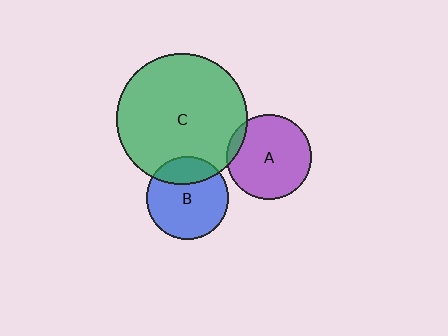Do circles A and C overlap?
Yes.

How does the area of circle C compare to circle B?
Approximately 2.5 times.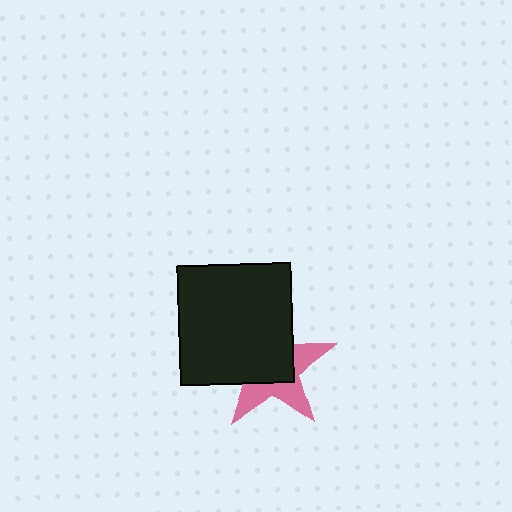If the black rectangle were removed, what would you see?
You would see the complete pink star.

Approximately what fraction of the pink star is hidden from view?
Roughly 58% of the pink star is hidden behind the black rectangle.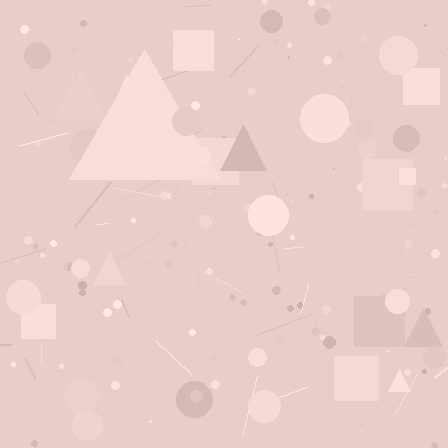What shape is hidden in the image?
A triangle is hidden in the image.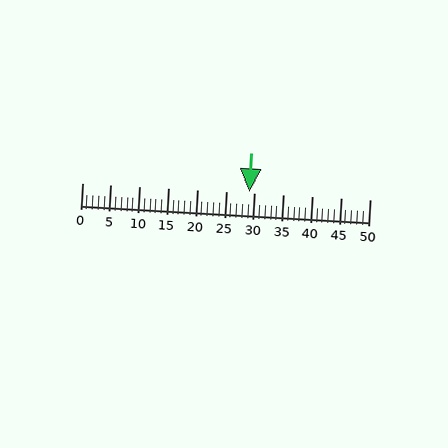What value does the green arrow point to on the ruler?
The green arrow points to approximately 29.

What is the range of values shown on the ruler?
The ruler shows values from 0 to 50.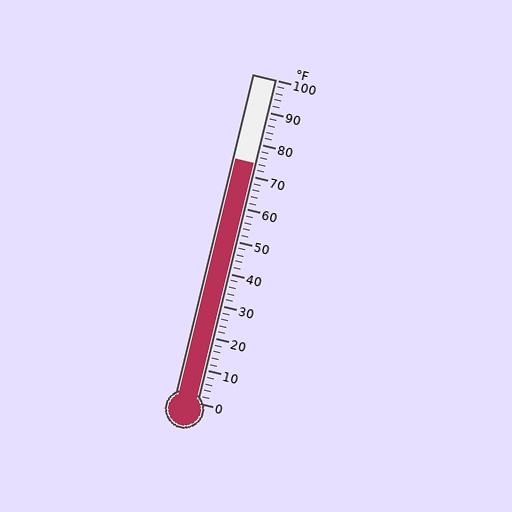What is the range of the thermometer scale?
The thermometer scale ranges from 0°F to 100°F.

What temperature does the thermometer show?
The thermometer shows approximately 74°F.